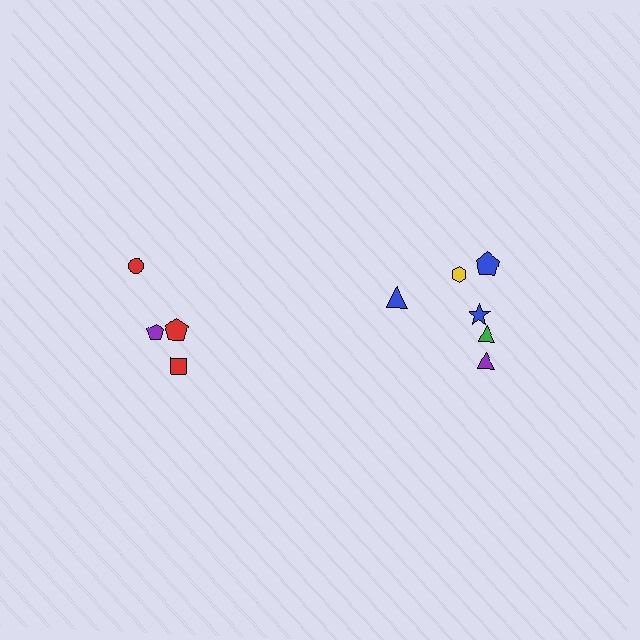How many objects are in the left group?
There are 4 objects.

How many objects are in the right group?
There are 6 objects.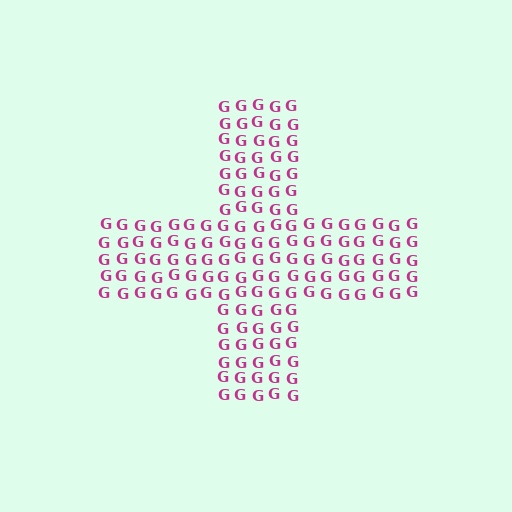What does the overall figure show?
The overall figure shows a cross.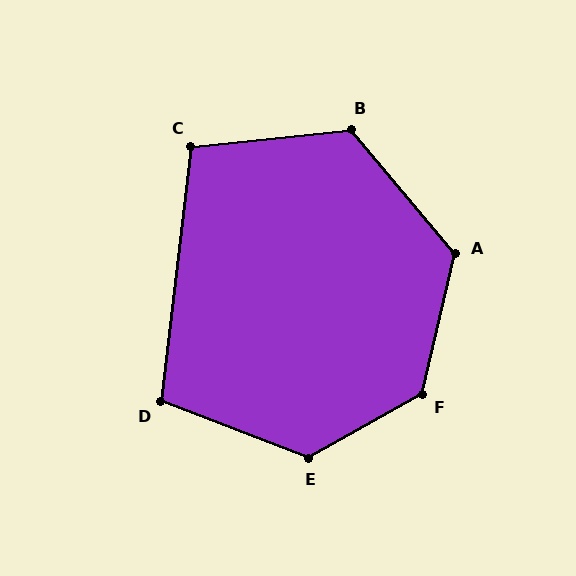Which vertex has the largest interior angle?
F, at approximately 133 degrees.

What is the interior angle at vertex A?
Approximately 127 degrees (obtuse).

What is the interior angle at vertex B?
Approximately 124 degrees (obtuse).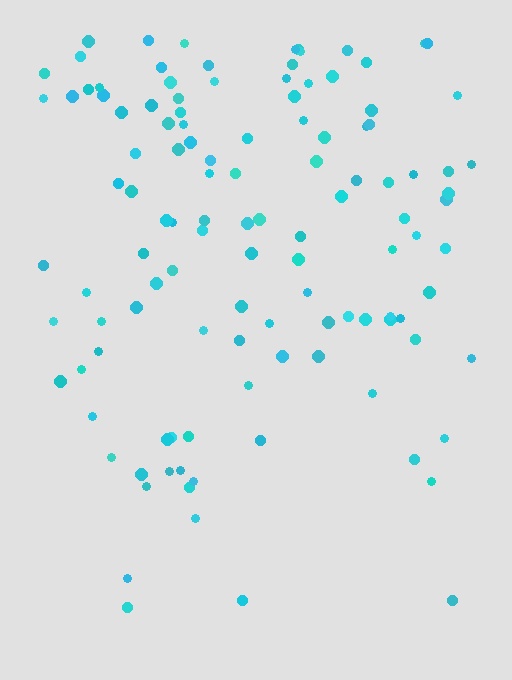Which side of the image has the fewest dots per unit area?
The bottom.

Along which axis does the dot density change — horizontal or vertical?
Vertical.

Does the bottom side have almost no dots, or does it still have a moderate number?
Still a moderate number, just noticeably fewer than the top.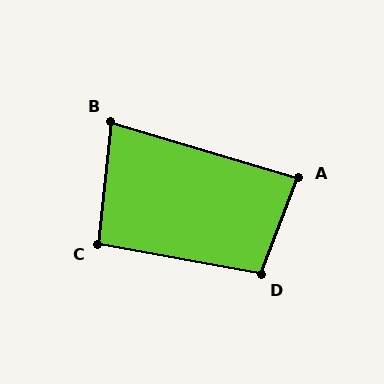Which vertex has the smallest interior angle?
B, at approximately 79 degrees.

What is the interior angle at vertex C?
Approximately 95 degrees (approximately right).